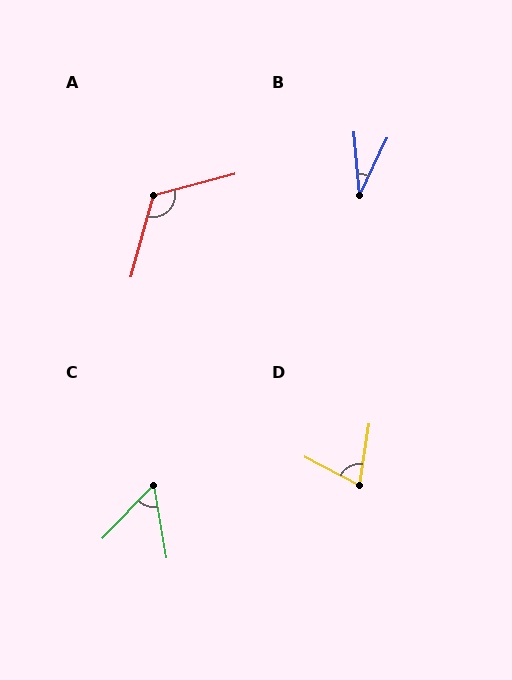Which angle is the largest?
A, at approximately 120 degrees.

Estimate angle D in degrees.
Approximately 71 degrees.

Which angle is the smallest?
B, at approximately 31 degrees.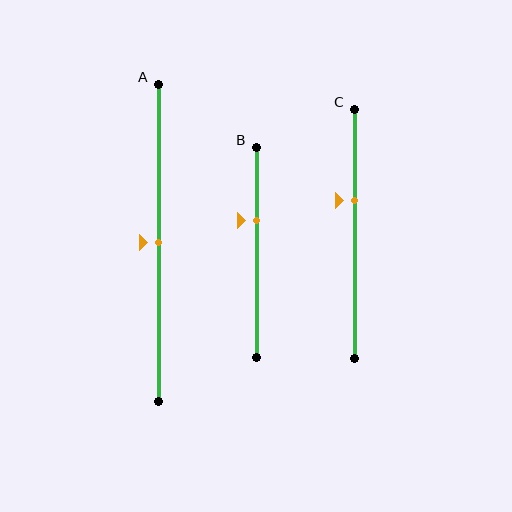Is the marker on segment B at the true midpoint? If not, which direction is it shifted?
No, the marker on segment B is shifted upward by about 15% of the segment length.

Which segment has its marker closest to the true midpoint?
Segment A has its marker closest to the true midpoint.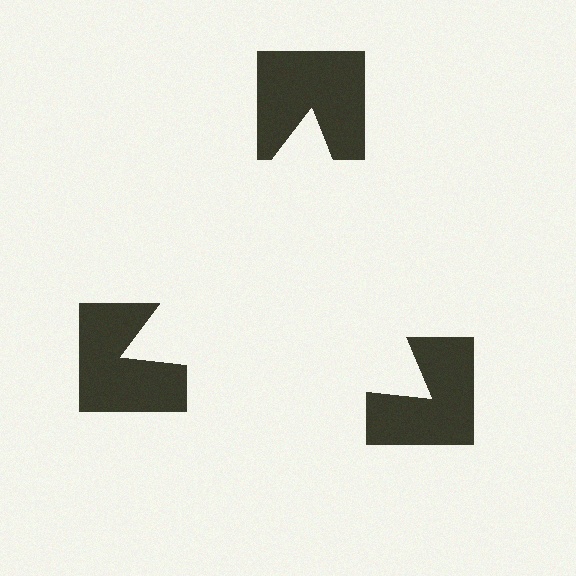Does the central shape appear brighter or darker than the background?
It typically appears slightly brighter than the background, even though no actual brightness change is drawn.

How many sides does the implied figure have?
3 sides.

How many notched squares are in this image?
There are 3 — one at each vertex of the illusory triangle.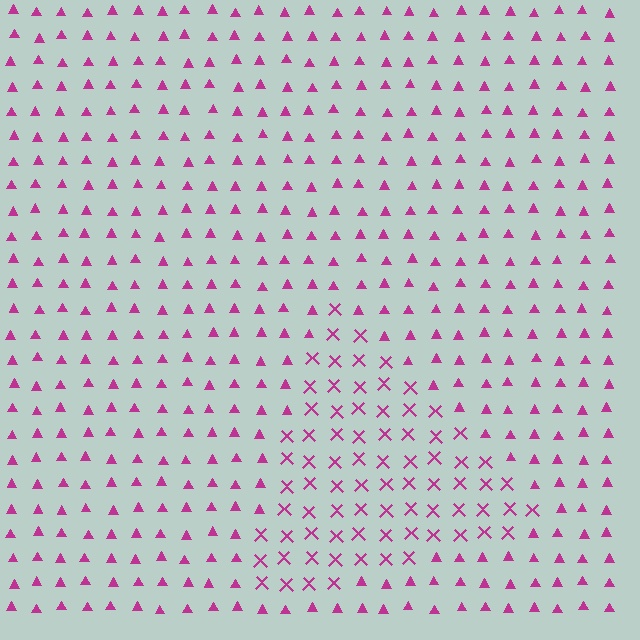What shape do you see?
I see a triangle.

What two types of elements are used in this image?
The image uses X marks inside the triangle region and triangles outside it.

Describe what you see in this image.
The image is filled with small magenta elements arranged in a uniform grid. A triangle-shaped region contains X marks, while the surrounding area contains triangles. The boundary is defined purely by the change in element shape.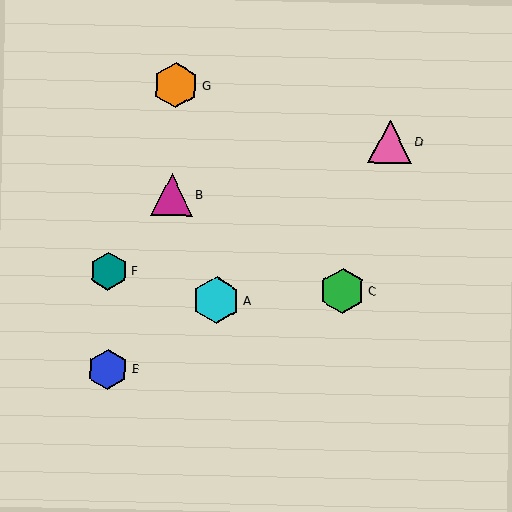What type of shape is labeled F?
Shape F is a teal hexagon.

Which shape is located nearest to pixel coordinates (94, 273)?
The teal hexagon (labeled F) at (108, 271) is nearest to that location.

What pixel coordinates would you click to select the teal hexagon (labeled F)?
Click at (108, 271) to select the teal hexagon F.